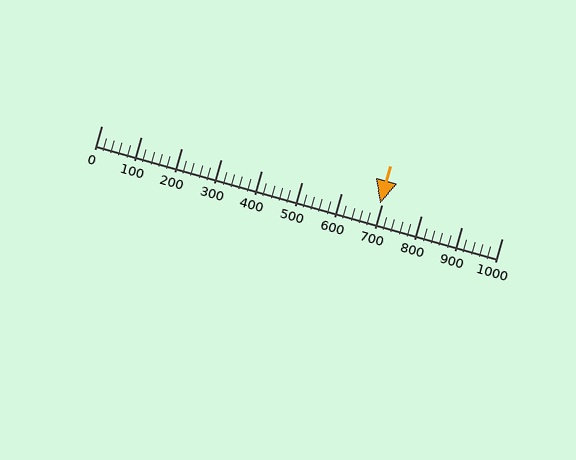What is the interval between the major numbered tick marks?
The major tick marks are spaced 100 units apart.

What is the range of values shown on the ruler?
The ruler shows values from 0 to 1000.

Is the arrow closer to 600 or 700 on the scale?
The arrow is closer to 700.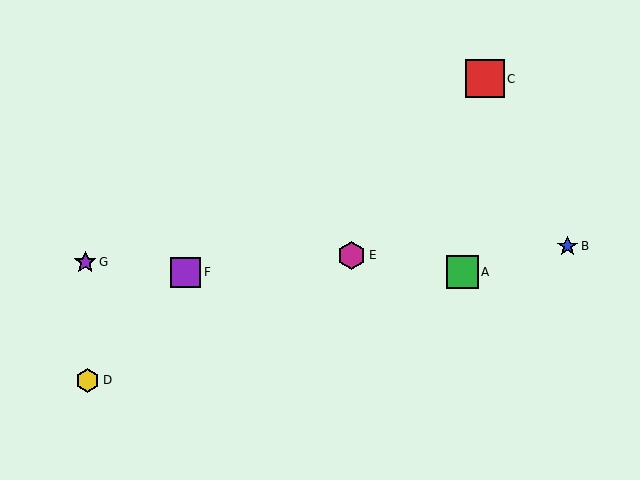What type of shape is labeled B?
Shape B is a blue star.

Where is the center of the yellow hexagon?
The center of the yellow hexagon is at (87, 380).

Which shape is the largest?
The red square (labeled C) is the largest.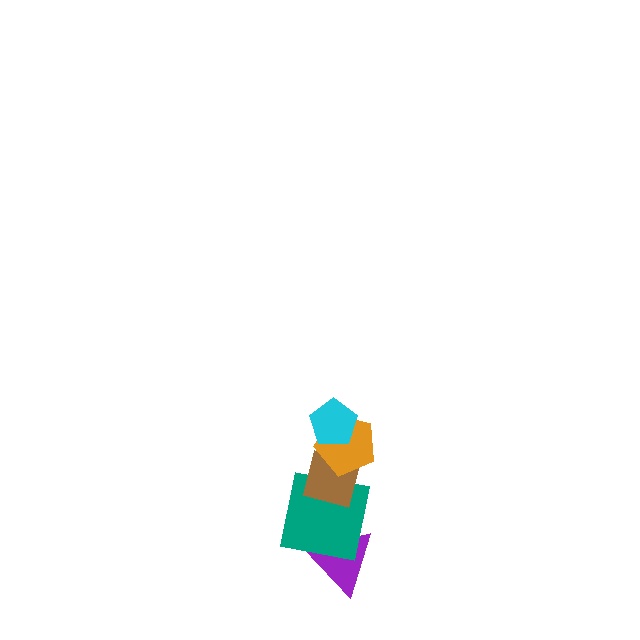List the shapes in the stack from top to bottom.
From top to bottom: the cyan pentagon, the orange pentagon, the brown square, the teal square, the purple triangle.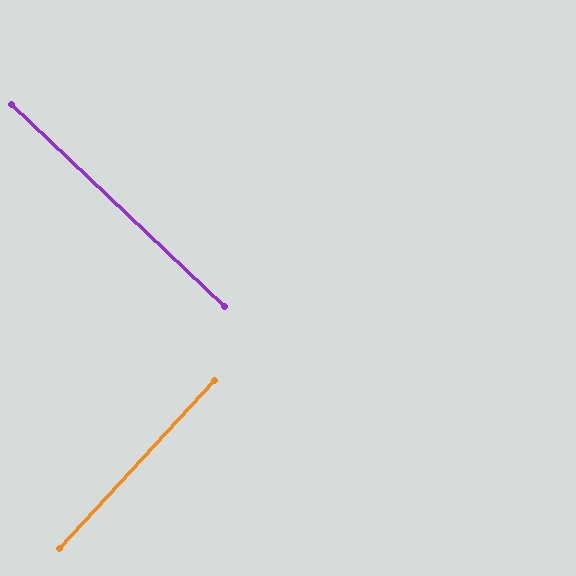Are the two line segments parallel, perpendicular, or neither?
Perpendicular — they meet at approximately 89°.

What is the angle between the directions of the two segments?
Approximately 89 degrees.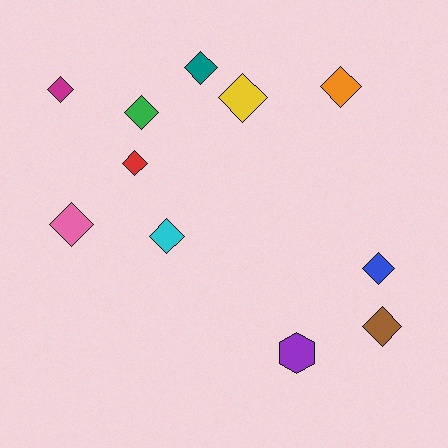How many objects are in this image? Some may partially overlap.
There are 11 objects.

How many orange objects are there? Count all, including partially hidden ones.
There is 1 orange object.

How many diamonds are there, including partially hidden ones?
There are 10 diamonds.